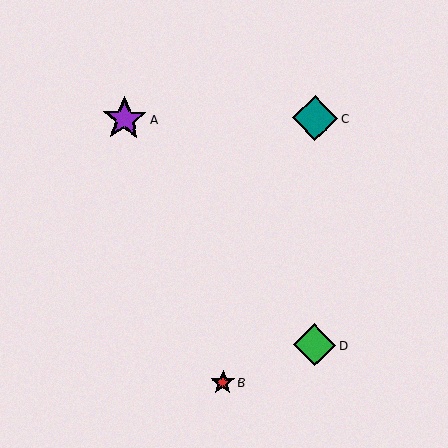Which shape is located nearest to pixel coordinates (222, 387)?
The red star (labeled B) at (223, 383) is nearest to that location.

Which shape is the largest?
The teal diamond (labeled C) is the largest.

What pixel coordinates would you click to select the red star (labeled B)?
Click at (223, 383) to select the red star B.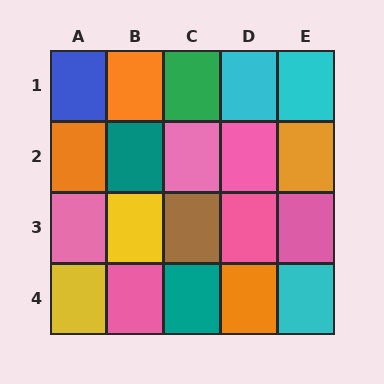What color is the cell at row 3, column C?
Brown.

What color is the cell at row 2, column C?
Pink.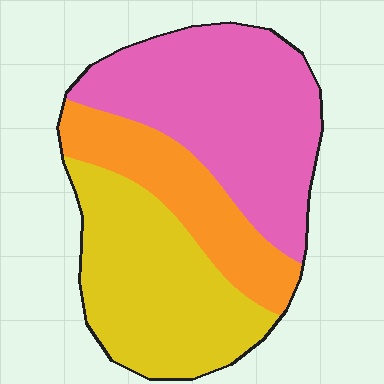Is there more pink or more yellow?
Pink.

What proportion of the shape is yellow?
Yellow covers roughly 35% of the shape.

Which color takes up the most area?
Pink, at roughly 45%.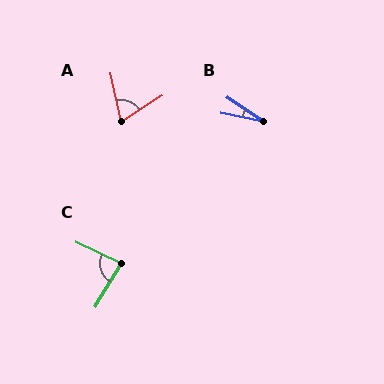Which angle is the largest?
C, at approximately 84 degrees.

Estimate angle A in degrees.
Approximately 69 degrees.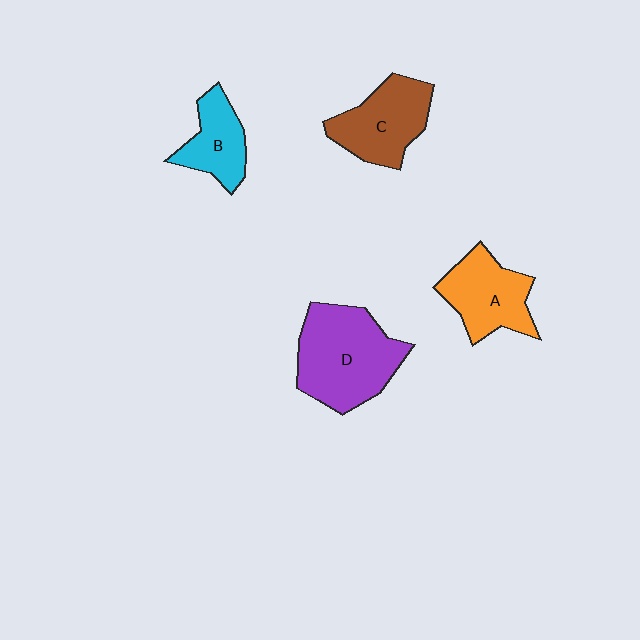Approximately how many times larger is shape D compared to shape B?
Approximately 1.9 times.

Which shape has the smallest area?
Shape B (cyan).